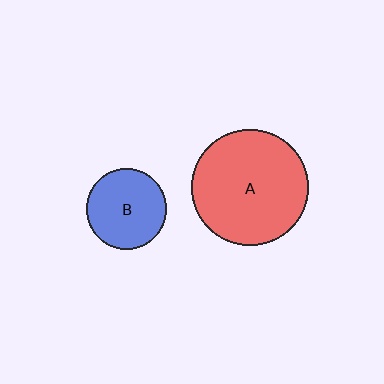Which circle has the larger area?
Circle A (red).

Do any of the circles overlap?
No, none of the circles overlap.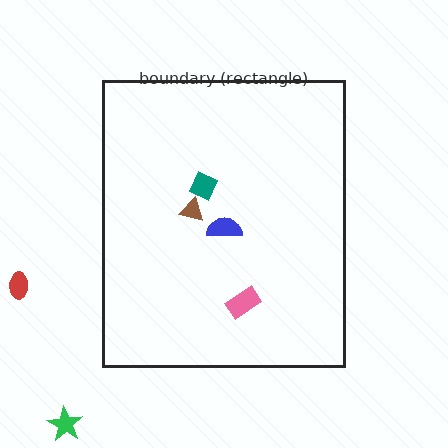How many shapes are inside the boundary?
4 inside, 2 outside.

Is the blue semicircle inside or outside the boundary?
Inside.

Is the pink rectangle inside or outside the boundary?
Inside.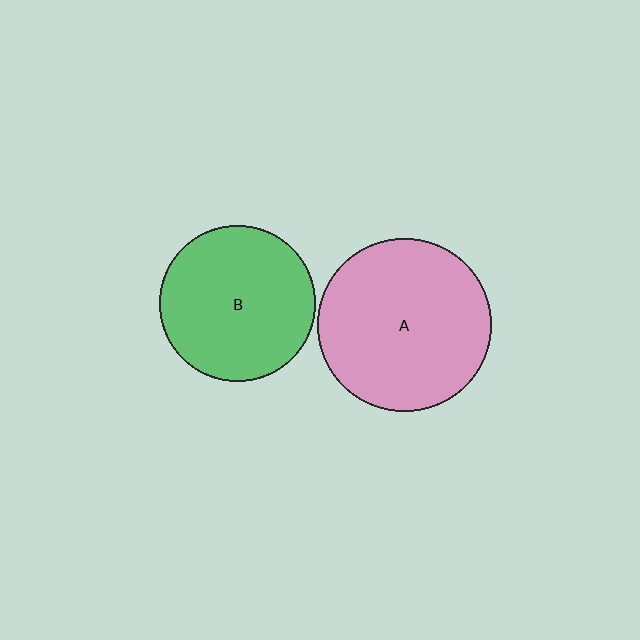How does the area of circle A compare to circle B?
Approximately 1.2 times.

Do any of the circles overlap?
No, none of the circles overlap.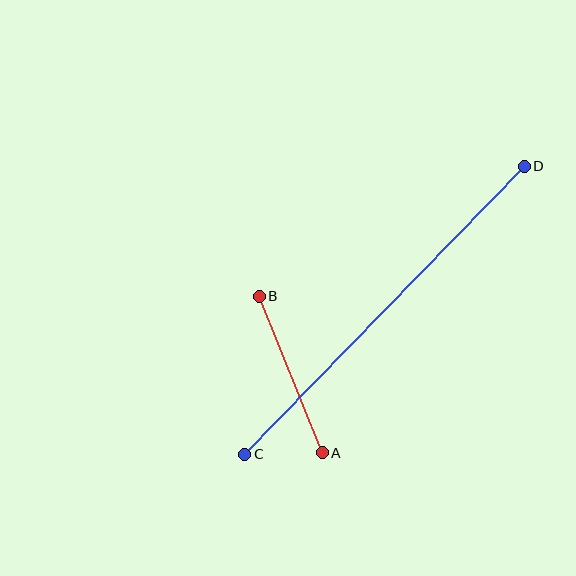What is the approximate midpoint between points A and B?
The midpoint is at approximately (291, 375) pixels.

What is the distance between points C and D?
The distance is approximately 401 pixels.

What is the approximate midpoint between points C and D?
The midpoint is at approximately (385, 310) pixels.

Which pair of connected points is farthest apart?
Points C and D are farthest apart.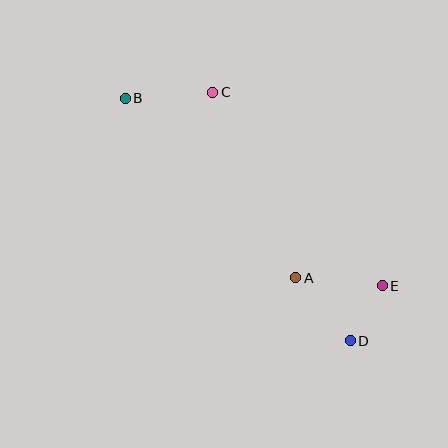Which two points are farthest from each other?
Points B and D are farthest from each other.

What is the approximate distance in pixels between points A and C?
The distance between A and C is approximately 203 pixels.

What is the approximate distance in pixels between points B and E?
The distance between B and E is approximately 318 pixels.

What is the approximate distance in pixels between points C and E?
The distance between C and E is approximately 257 pixels.